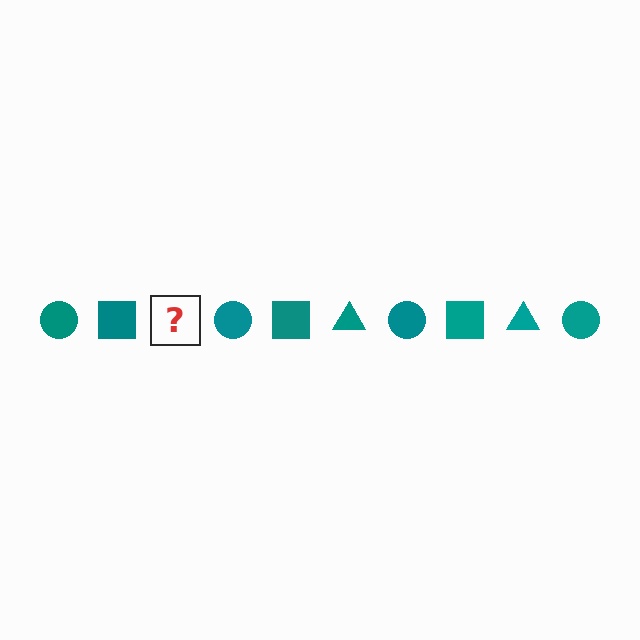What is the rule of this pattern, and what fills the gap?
The rule is that the pattern cycles through circle, square, triangle shapes in teal. The gap should be filled with a teal triangle.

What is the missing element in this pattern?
The missing element is a teal triangle.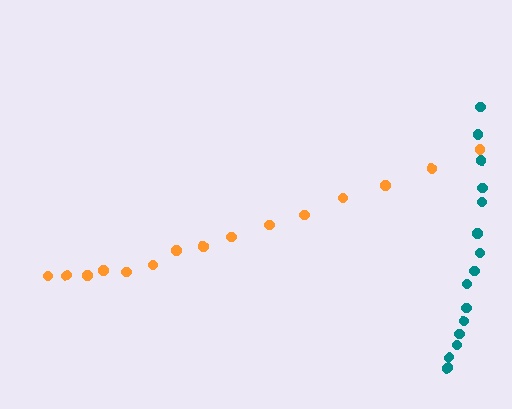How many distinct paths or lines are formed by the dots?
There are 2 distinct paths.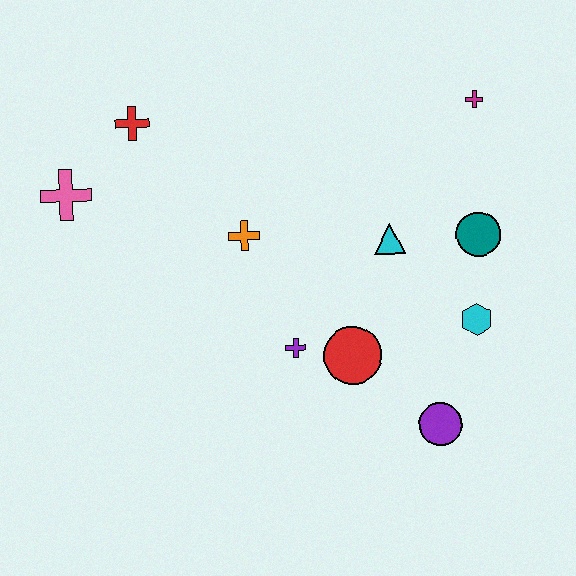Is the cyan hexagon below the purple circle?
No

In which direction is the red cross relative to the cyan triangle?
The red cross is to the left of the cyan triangle.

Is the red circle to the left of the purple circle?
Yes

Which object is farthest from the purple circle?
The pink cross is farthest from the purple circle.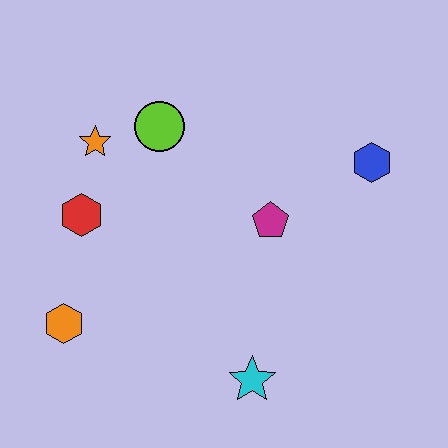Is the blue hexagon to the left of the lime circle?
No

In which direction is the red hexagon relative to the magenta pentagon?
The red hexagon is to the left of the magenta pentagon.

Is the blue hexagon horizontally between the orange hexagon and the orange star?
No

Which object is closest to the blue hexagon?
The magenta pentagon is closest to the blue hexagon.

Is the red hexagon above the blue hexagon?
No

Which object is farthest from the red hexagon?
The blue hexagon is farthest from the red hexagon.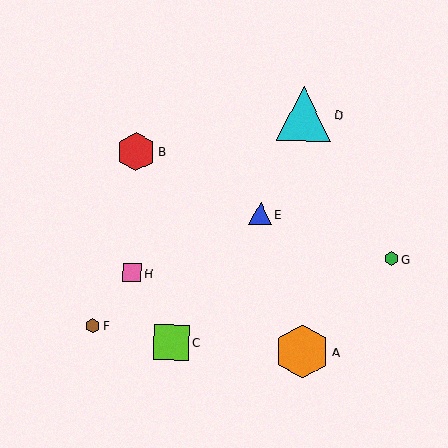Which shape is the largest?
The cyan triangle (labeled D) is the largest.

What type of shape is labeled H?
Shape H is a pink square.